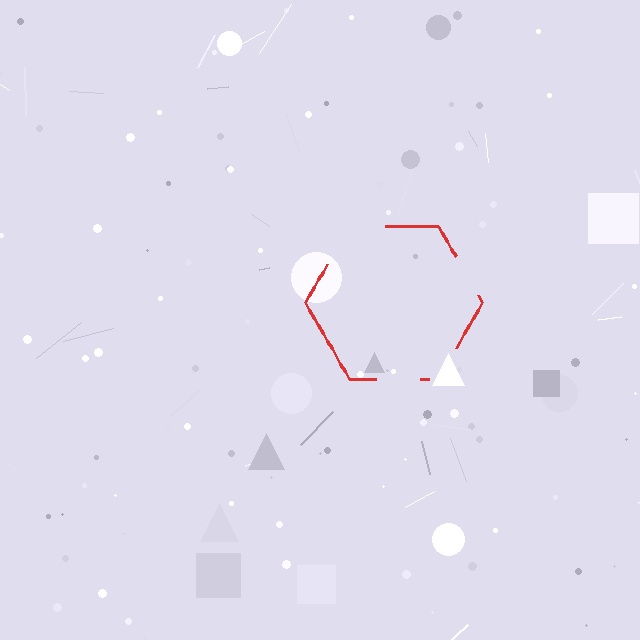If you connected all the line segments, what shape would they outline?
They would outline a hexagon.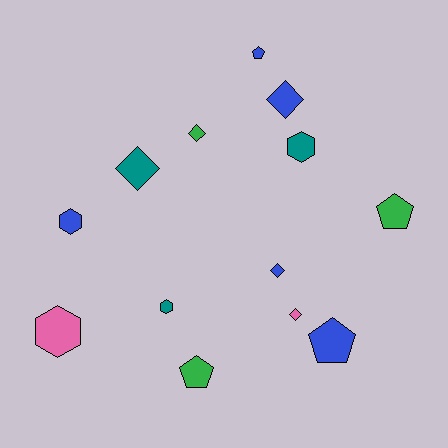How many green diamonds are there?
There is 1 green diamond.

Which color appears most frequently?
Blue, with 5 objects.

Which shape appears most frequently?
Diamond, with 5 objects.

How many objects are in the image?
There are 13 objects.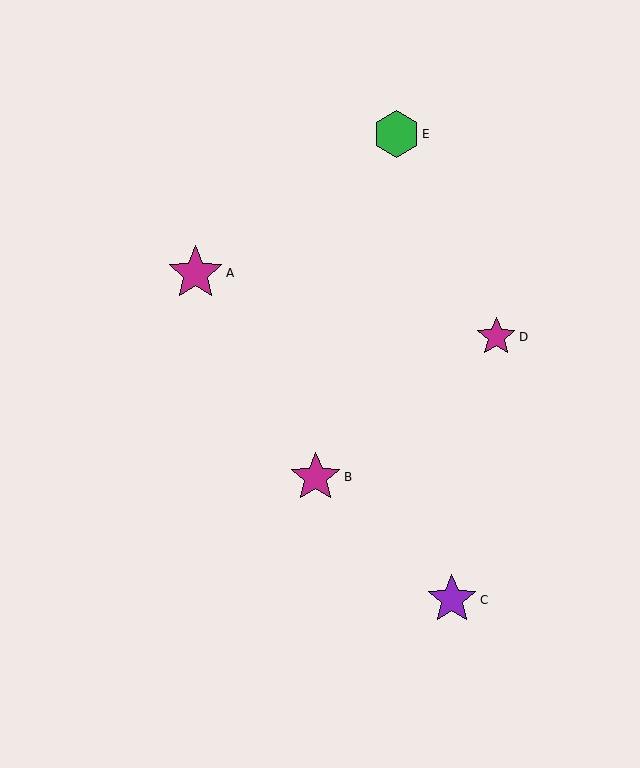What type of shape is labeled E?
Shape E is a green hexagon.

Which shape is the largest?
The magenta star (labeled A) is the largest.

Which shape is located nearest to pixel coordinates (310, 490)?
The magenta star (labeled B) at (316, 477) is nearest to that location.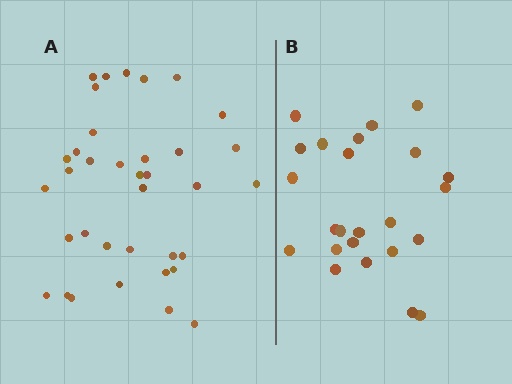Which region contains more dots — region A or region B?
Region A (the left region) has more dots.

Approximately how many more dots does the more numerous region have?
Region A has roughly 12 or so more dots than region B.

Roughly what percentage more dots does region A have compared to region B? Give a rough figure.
About 50% more.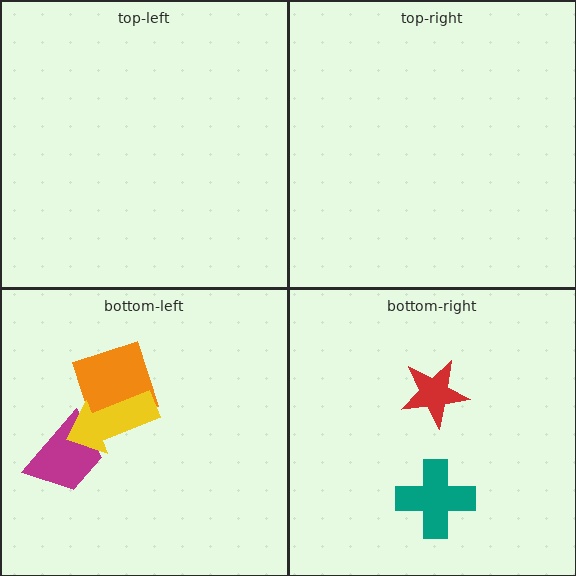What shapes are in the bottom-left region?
The magenta trapezoid, the orange square, the yellow arrow.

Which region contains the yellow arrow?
The bottom-left region.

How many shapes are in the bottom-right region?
2.